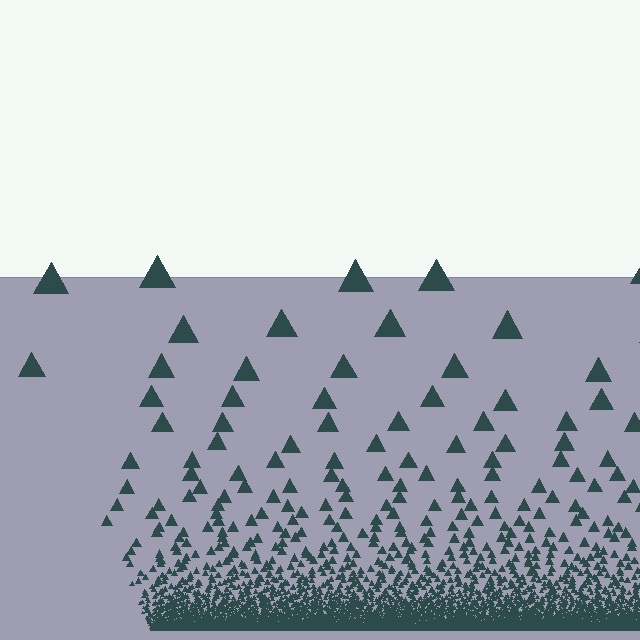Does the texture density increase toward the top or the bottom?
Density increases toward the bottom.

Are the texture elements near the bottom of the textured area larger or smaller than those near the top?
Smaller. The gradient is inverted — elements near the bottom are smaller and denser.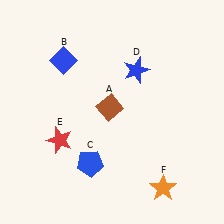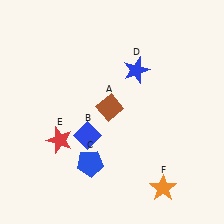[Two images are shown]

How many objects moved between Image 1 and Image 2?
1 object moved between the two images.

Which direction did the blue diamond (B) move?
The blue diamond (B) moved down.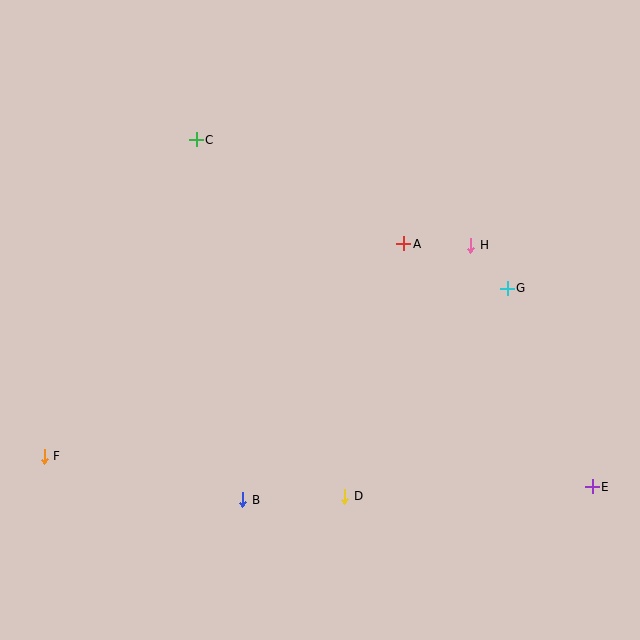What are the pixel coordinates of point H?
Point H is at (471, 245).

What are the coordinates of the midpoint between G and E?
The midpoint between G and E is at (550, 388).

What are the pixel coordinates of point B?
Point B is at (243, 500).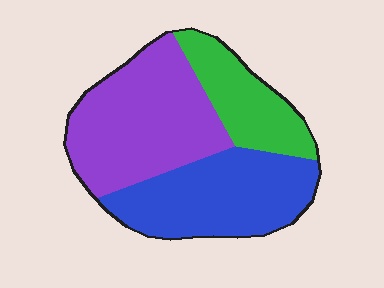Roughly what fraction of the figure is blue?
Blue takes up about three eighths (3/8) of the figure.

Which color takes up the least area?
Green, at roughly 20%.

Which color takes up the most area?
Purple, at roughly 40%.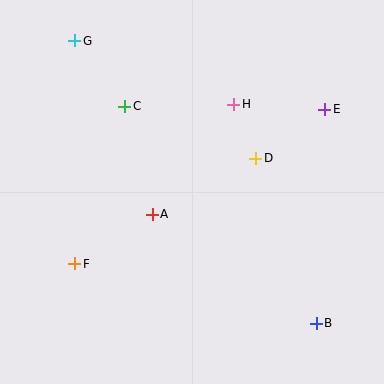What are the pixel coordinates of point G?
Point G is at (75, 41).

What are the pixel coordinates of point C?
Point C is at (125, 106).